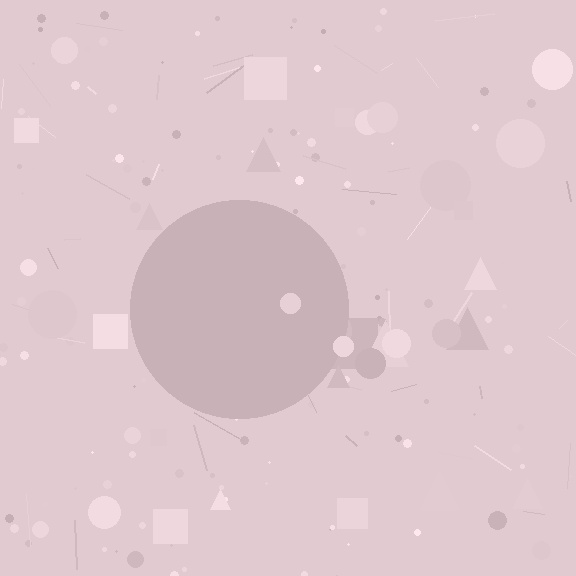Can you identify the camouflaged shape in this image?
The camouflaged shape is a circle.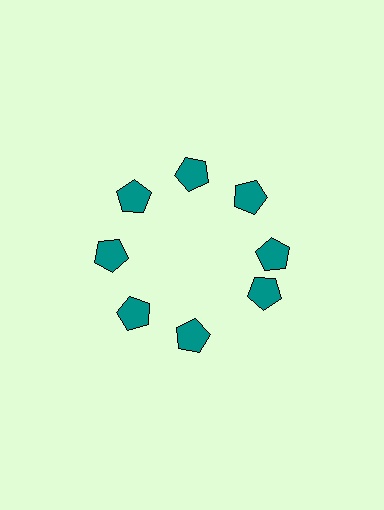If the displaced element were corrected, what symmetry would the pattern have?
It would have 8-fold rotational symmetry — the pattern would map onto itself every 45 degrees.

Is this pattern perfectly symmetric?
No. The 8 teal pentagons are arranged in a ring, but one element near the 4 o'clock position is rotated out of alignment along the ring, breaking the 8-fold rotational symmetry.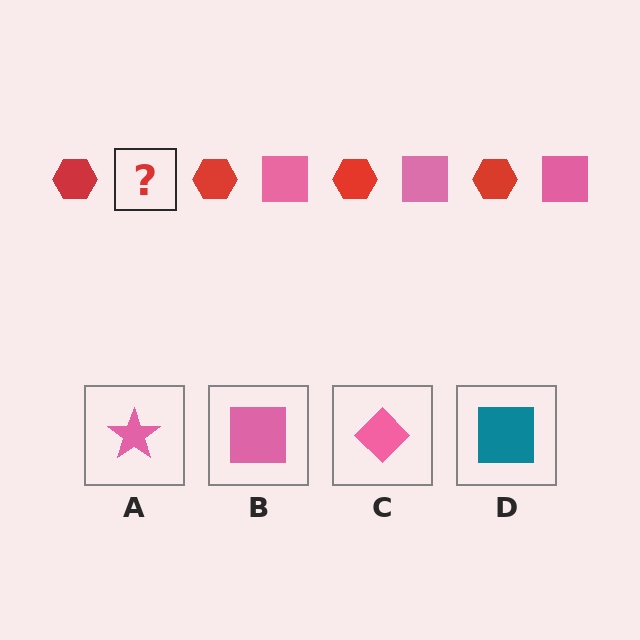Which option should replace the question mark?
Option B.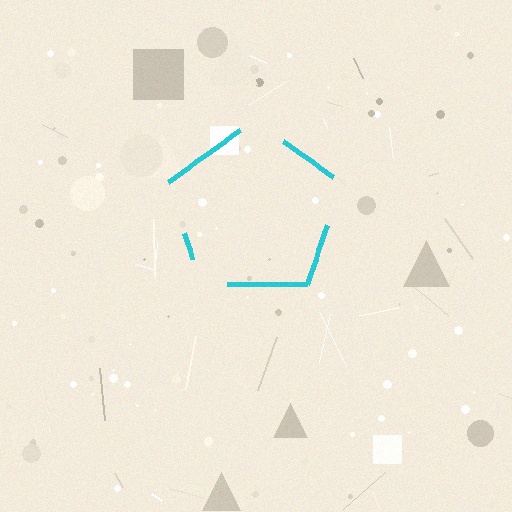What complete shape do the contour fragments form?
The contour fragments form a pentagon.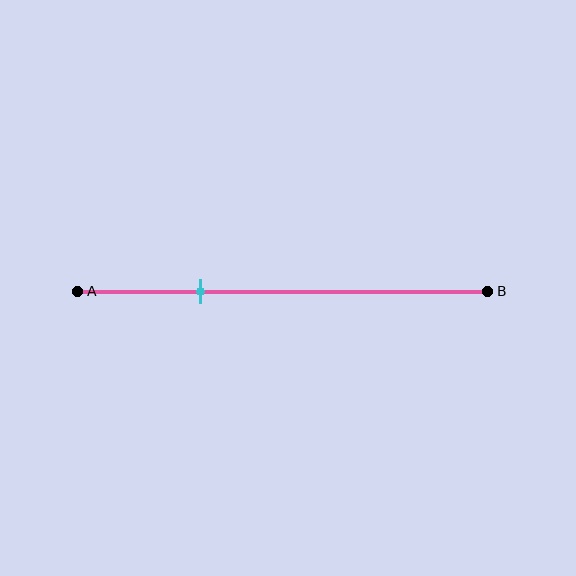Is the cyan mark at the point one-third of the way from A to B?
No, the mark is at about 30% from A, not at the 33% one-third point.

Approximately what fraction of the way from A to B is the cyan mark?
The cyan mark is approximately 30% of the way from A to B.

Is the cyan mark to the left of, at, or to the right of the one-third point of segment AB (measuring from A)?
The cyan mark is to the left of the one-third point of segment AB.